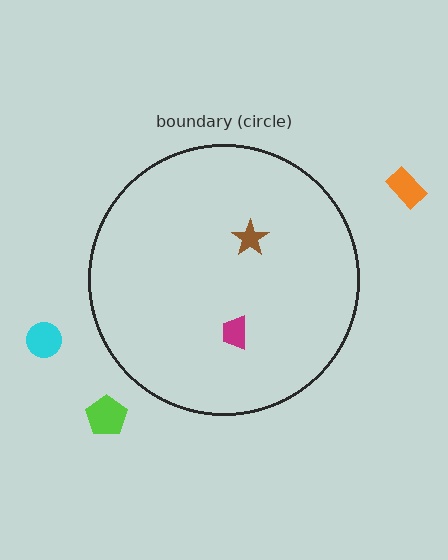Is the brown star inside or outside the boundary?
Inside.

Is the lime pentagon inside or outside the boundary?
Outside.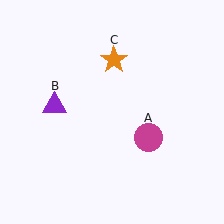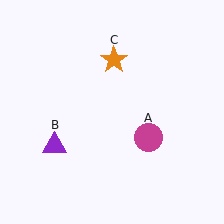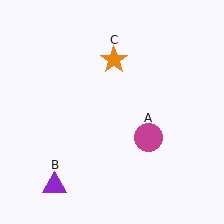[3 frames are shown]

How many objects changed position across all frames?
1 object changed position: purple triangle (object B).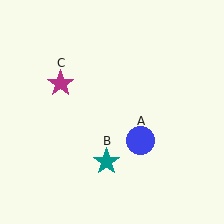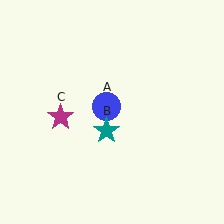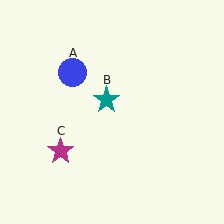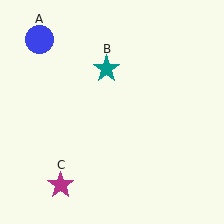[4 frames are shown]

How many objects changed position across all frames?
3 objects changed position: blue circle (object A), teal star (object B), magenta star (object C).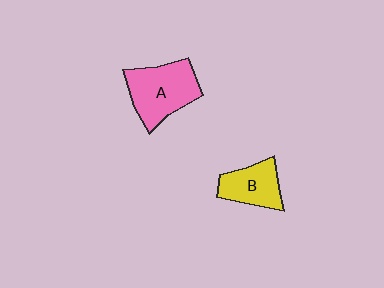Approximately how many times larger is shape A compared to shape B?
Approximately 1.5 times.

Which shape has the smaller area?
Shape B (yellow).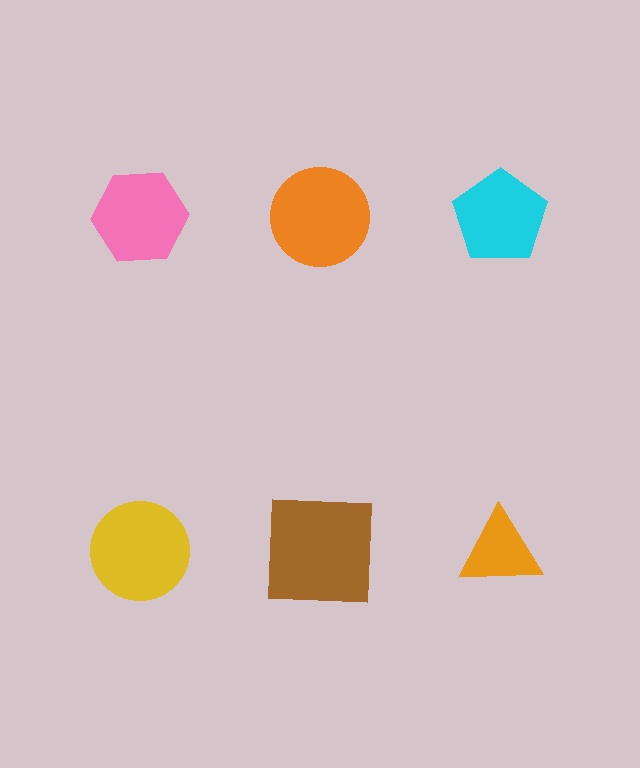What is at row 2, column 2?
A brown square.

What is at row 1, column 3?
A cyan pentagon.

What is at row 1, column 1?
A pink hexagon.